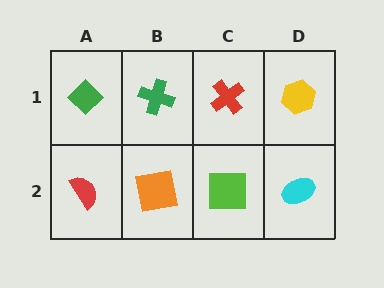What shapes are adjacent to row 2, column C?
A red cross (row 1, column C), an orange square (row 2, column B), a cyan ellipse (row 2, column D).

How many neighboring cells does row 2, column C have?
3.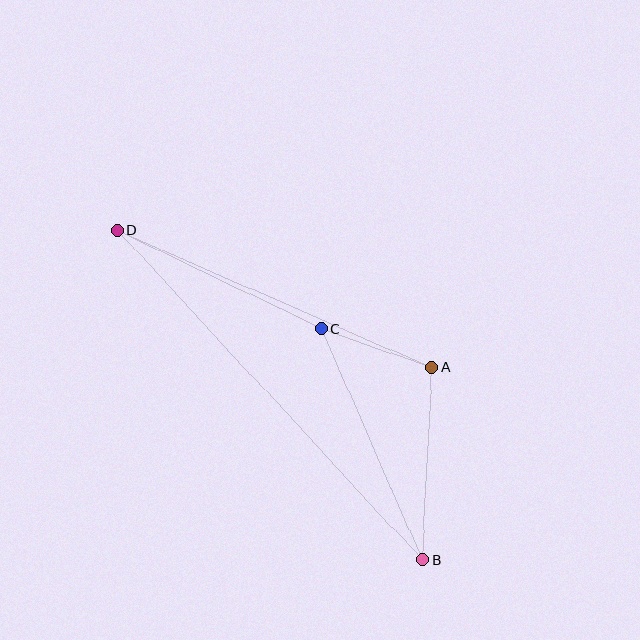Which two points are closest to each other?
Points A and C are closest to each other.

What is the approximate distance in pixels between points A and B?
The distance between A and B is approximately 192 pixels.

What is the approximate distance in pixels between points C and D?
The distance between C and D is approximately 226 pixels.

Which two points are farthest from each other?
Points B and D are farthest from each other.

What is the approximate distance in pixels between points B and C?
The distance between B and C is approximately 252 pixels.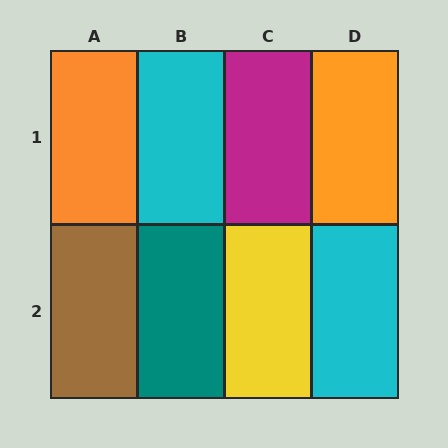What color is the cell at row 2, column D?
Cyan.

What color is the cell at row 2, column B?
Teal.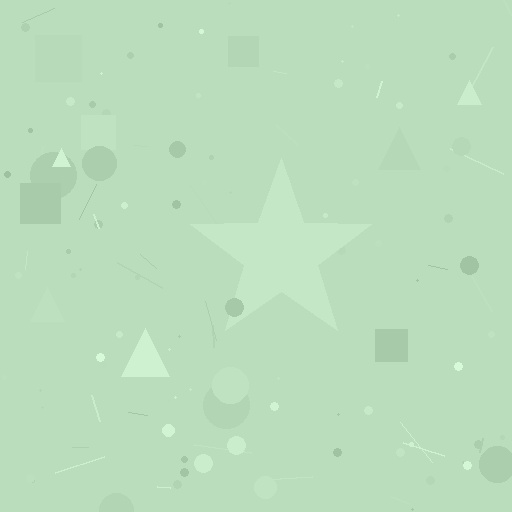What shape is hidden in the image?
A star is hidden in the image.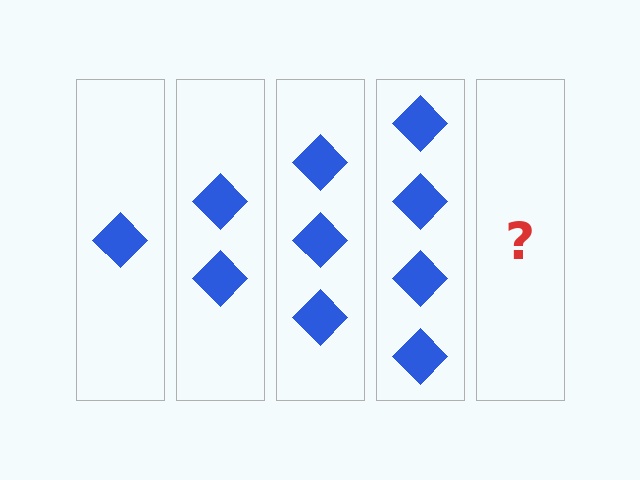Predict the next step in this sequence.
The next step is 5 diamonds.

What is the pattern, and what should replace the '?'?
The pattern is that each step adds one more diamond. The '?' should be 5 diamonds.